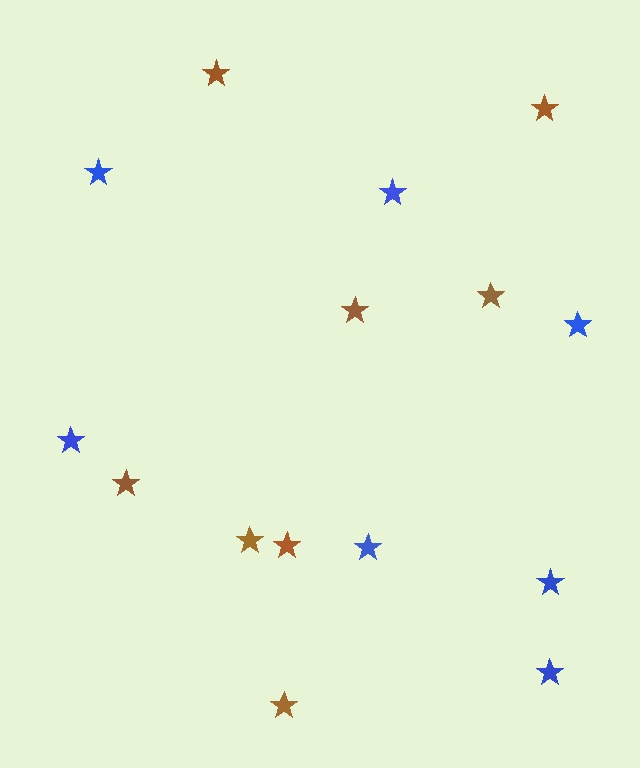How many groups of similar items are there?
There are 2 groups: one group of blue stars (7) and one group of brown stars (8).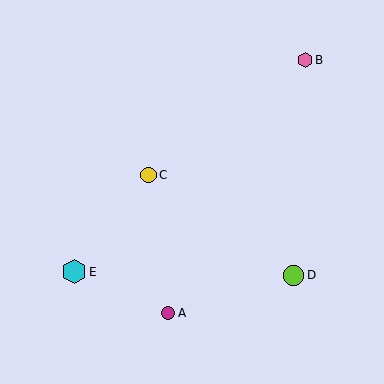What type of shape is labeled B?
Shape B is a pink hexagon.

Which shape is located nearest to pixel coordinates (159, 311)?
The magenta circle (labeled A) at (168, 313) is nearest to that location.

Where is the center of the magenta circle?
The center of the magenta circle is at (168, 313).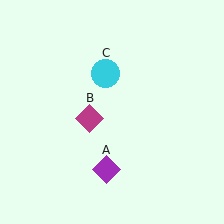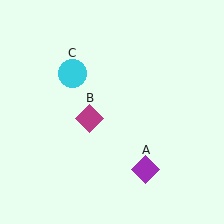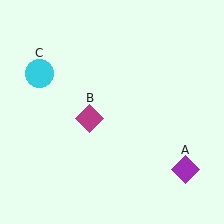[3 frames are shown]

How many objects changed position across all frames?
2 objects changed position: purple diamond (object A), cyan circle (object C).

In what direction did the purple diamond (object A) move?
The purple diamond (object A) moved right.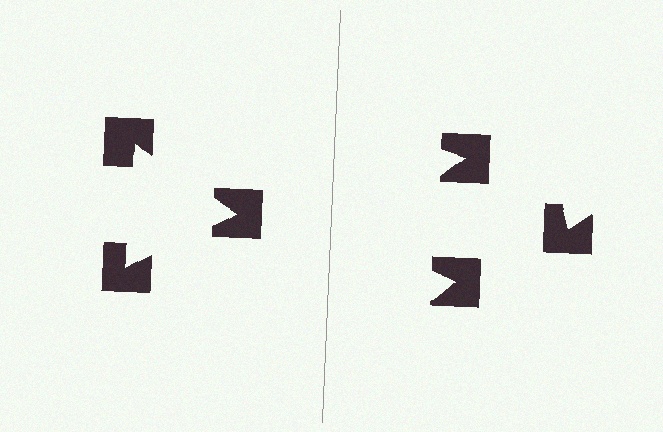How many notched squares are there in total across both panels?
6 — 3 on each side.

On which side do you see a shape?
An illusory triangle appears on the left side. On the right side the wedge cuts are rotated, so no coherent shape forms.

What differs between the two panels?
The notched squares are positioned identically on both sides; only the wedge orientations differ. On the left they align to a triangle; on the right they are misaligned.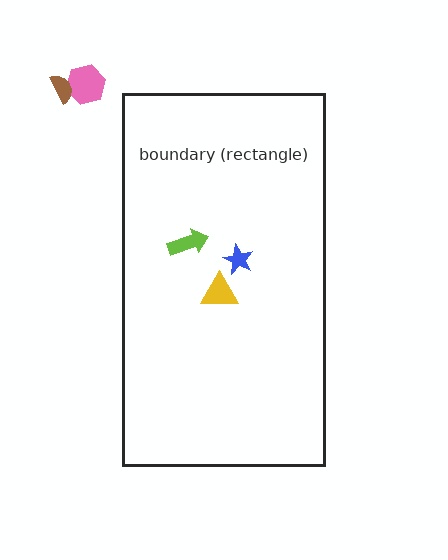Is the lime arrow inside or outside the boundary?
Inside.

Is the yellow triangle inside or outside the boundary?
Inside.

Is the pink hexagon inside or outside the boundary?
Outside.